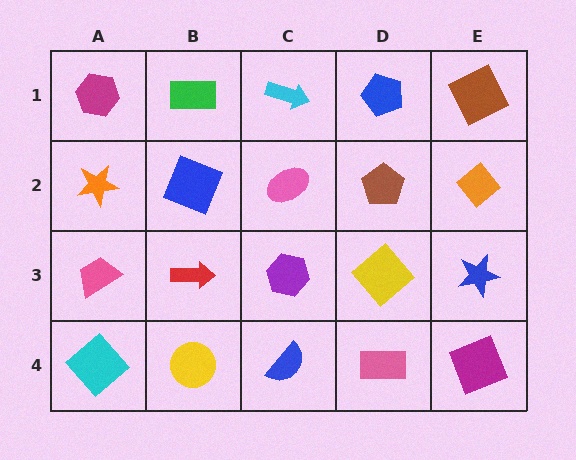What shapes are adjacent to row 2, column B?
A green rectangle (row 1, column B), a red arrow (row 3, column B), an orange star (row 2, column A), a pink ellipse (row 2, column C).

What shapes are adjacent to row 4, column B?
A red arrow (row 3, column B), a cyan diamond (row 4, column A), a blue semicircle (row 4, column C).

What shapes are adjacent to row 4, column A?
A pink trapezoid (row 3, column A), a yellow circle (row 4, column B).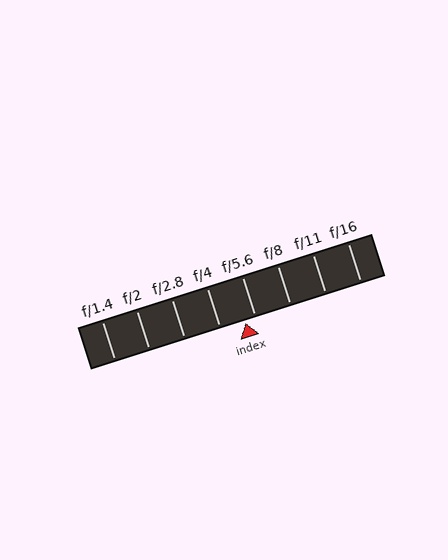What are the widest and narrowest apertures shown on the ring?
The widest aperture shown is f/1.4 and the narrowest is f/16.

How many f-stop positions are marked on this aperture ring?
There are 8 f-stop positions marked.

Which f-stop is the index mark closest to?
The index mark is closest to f/5.6.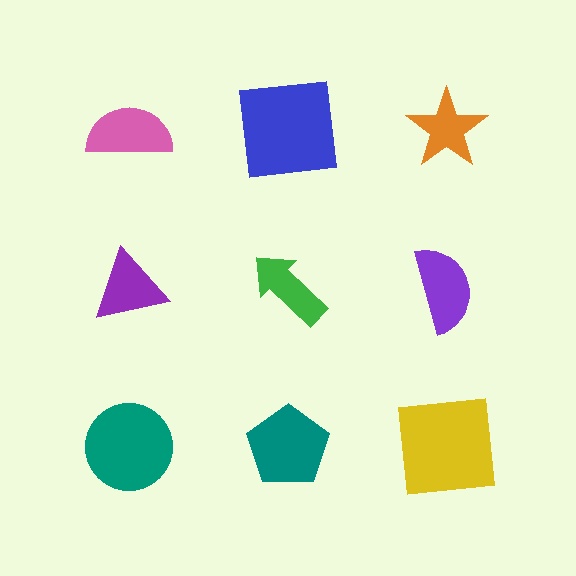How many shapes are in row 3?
3 shapes.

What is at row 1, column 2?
A blue square.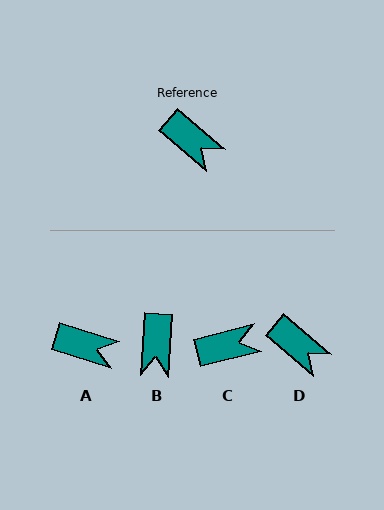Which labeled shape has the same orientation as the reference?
D.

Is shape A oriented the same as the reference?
No, it is off by about 23 degrees.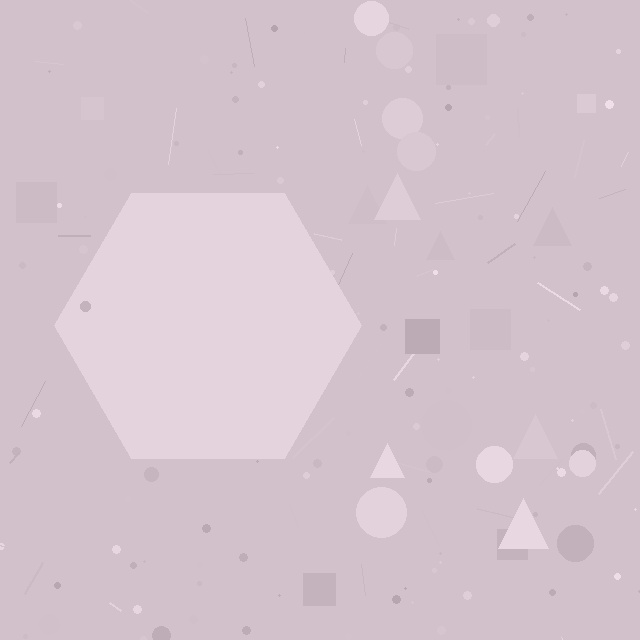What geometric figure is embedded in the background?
A hexagon is embedded in the background.